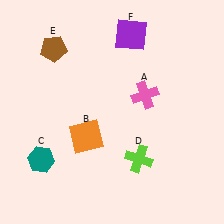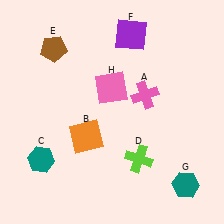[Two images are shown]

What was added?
A teal hexagon (G), a pink square (H) were added in Image 2.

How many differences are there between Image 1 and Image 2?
There are 2 differences between the two images.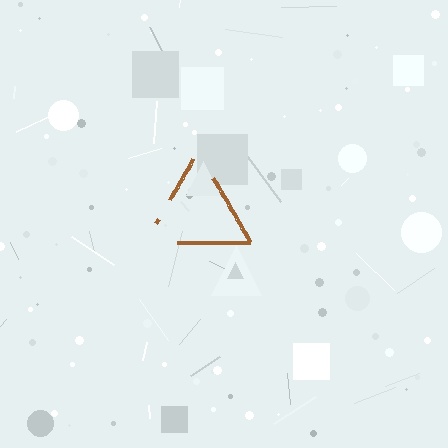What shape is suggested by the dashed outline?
The dashed outline suggests a triangle.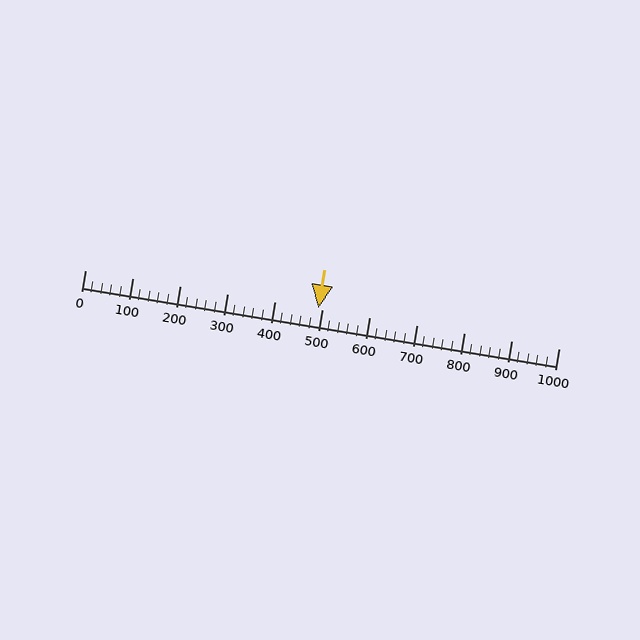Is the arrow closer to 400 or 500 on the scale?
The arrow is closer to 500.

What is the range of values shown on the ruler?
The ruler shows values from 0 to 1000.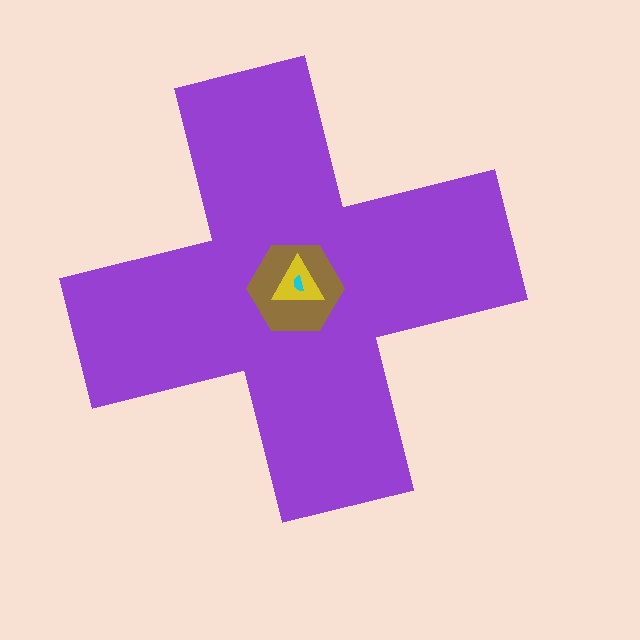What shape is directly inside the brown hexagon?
The yellow triangle.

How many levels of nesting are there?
4.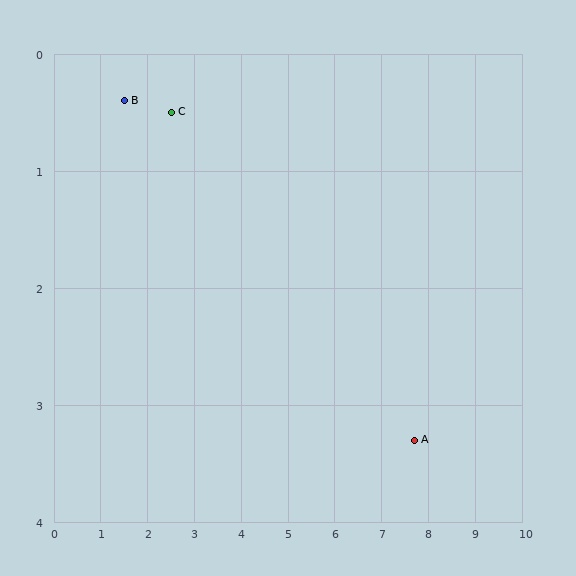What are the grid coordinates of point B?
Point B is at approximately (1.5, 0.4).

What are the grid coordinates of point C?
Point C is at approximately (2.5, 0.5).